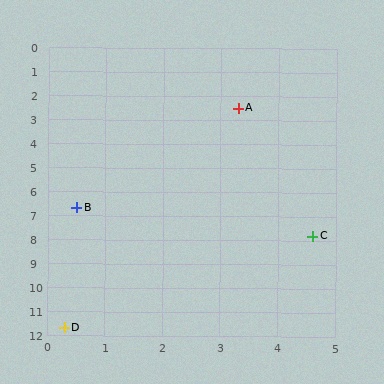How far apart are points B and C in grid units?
Points B and C are about 4.2 grid units apart.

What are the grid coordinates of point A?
Point A is at approximately (3.3, 2.5).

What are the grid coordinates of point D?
Point D is at approximately (0.3, 11.7).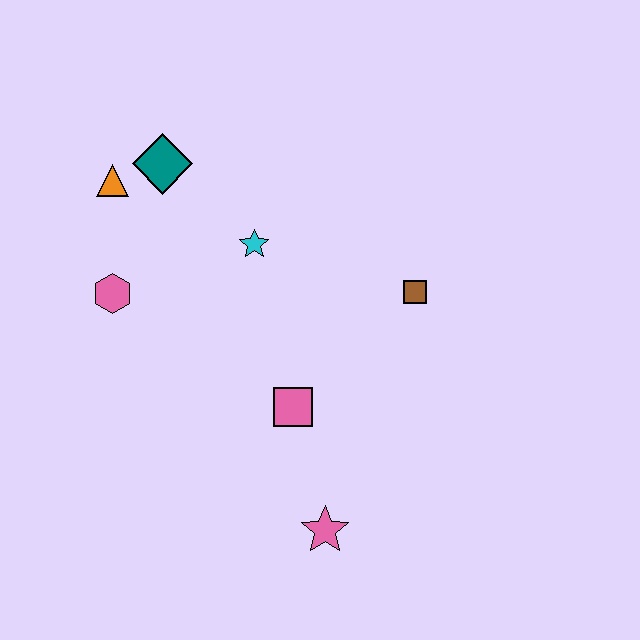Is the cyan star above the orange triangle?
No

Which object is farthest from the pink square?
The orange triangle is farthest from the pink square.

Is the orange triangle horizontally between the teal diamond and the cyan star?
No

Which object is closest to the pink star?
The pink square is closest to the pink star.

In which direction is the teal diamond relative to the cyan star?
The teal diamond is to the left of the cyan star.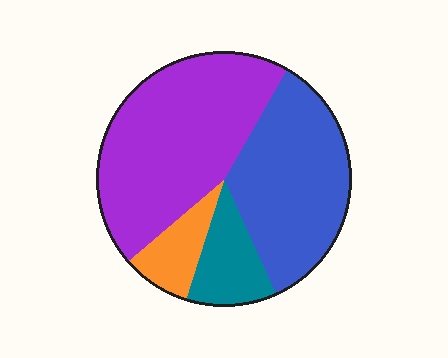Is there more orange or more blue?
Blue.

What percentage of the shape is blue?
Blue covers about 35% of the shape.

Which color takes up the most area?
Purple, at roughly 45%.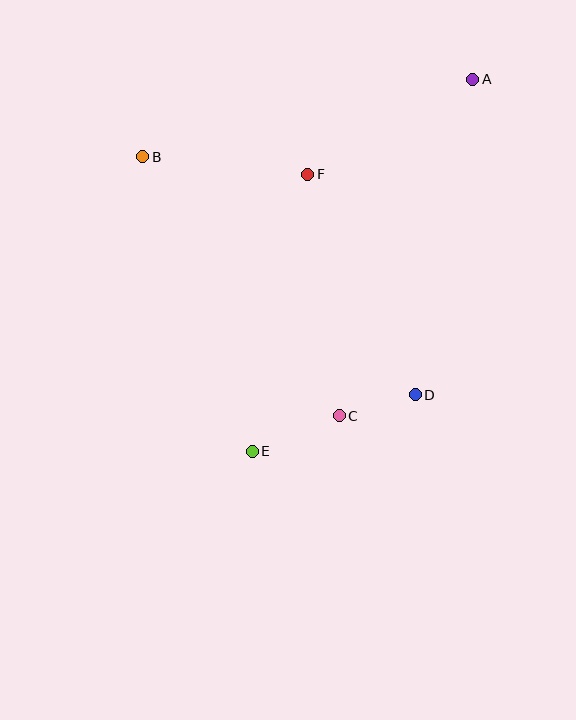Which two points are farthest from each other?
Points A and E are farthest from each other.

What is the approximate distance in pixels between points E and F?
The distance between E and F is approximately 282 pixels.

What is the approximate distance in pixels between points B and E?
The distance between B and E is approximately 314 pixels.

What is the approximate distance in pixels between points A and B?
The distance between A and B is approximately 339 pixels.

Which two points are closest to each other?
Points C and D are closest to each other.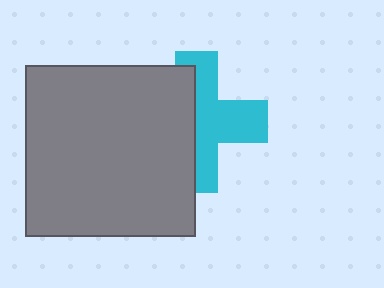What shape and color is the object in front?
The object in front is a gray square.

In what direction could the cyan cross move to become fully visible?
The cyan cross could move right. That would shift it out from behind the gray square entirely.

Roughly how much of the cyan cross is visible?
About half of it is visible (roughly 54%).